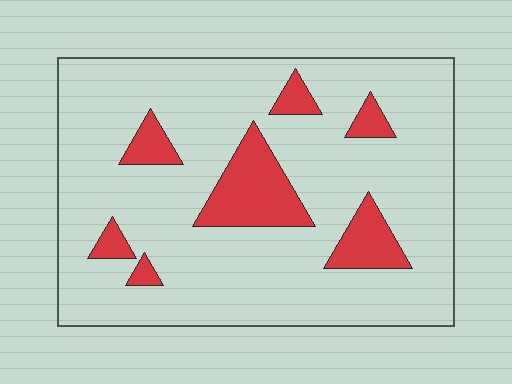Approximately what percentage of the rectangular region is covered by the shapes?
Approximately 15%.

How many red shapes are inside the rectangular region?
7.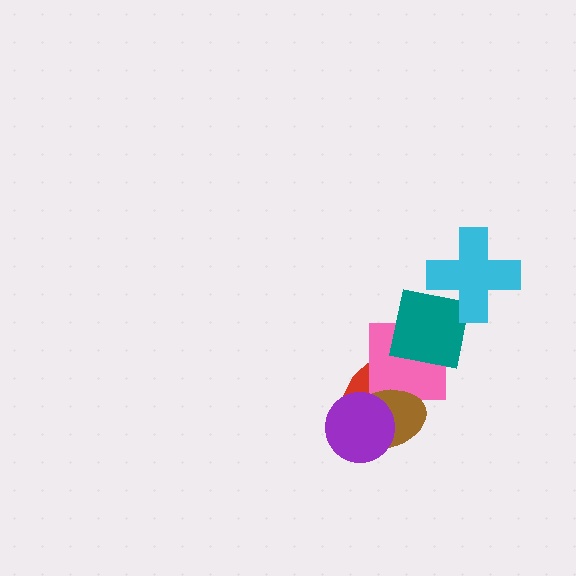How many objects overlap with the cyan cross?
1 object overlaps with the cyan cross.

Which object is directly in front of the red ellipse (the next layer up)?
The pink square is directly in front of the red ellipse.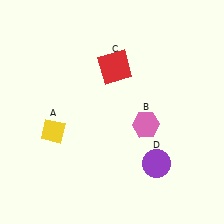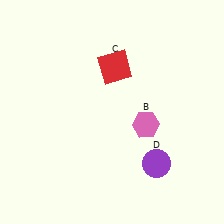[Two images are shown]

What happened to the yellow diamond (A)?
The yellow diamond (A) was removed in Image 2. It was in the bottom-left area of Image 1.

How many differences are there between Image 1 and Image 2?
There is 1 difference between the two images.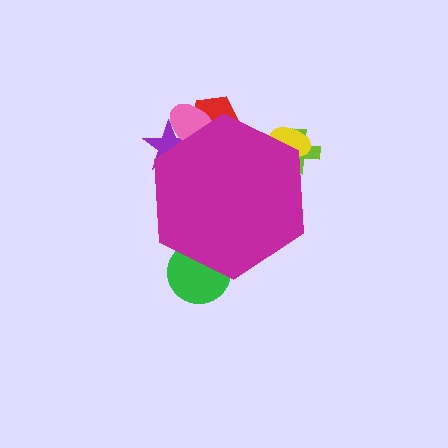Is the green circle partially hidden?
Yes, the green circle is partially hidden behind the magenta hexagon.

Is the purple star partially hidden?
Yes, the purple star is partially hidden behind the magenta hexagon.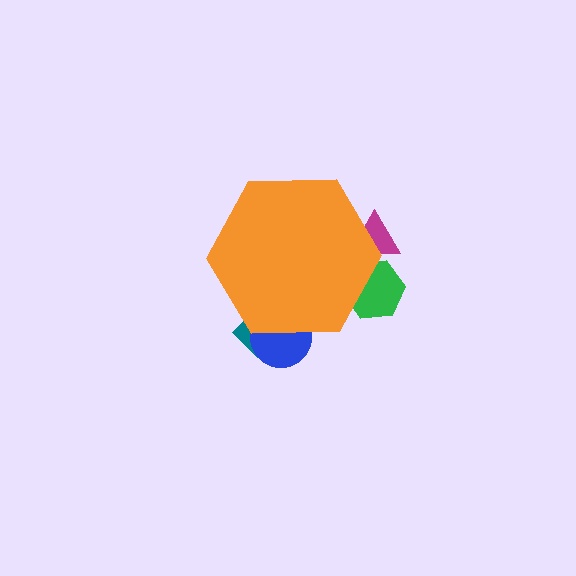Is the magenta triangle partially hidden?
Yes, the magenta triangle is partially hidden behind the orange hexagon.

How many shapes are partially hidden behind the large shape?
4 shapes are partially hidden.